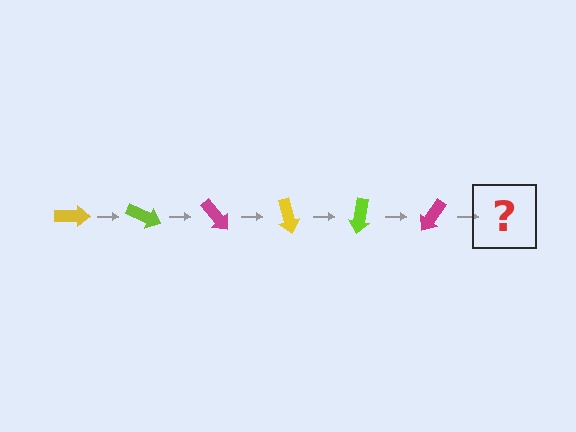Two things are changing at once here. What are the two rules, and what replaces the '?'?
The two rules are that it rotates 25 degrees each step and the color cycles through yellow, lime, and magenta. The '?' should be a yellow arrow, rotated 150 degrees from the start.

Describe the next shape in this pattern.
It should be a yellow arrow, rotated 150 degrees from the start.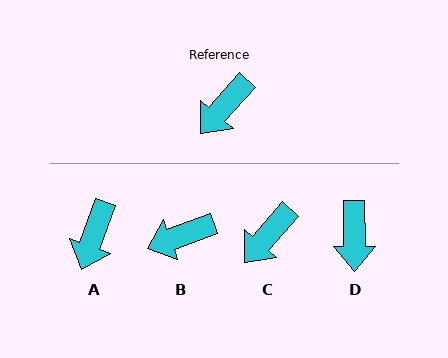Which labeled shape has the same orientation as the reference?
C.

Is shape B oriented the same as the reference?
No, it is off by about 29 degrees.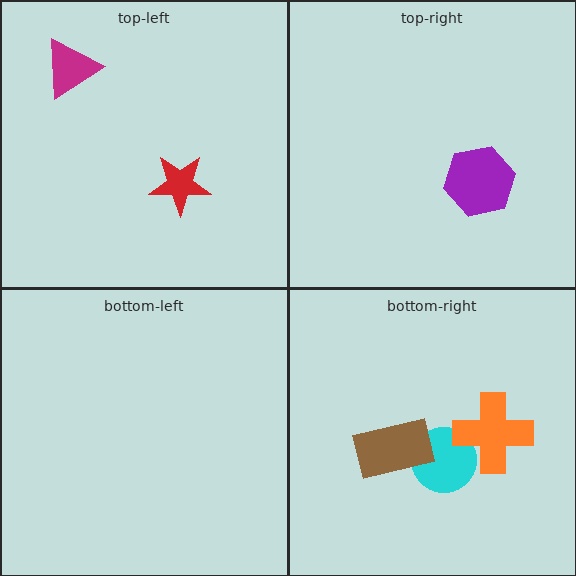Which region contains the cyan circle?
The bottom-right region.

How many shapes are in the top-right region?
1.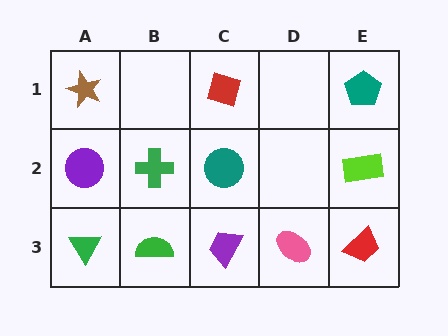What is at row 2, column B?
A green cross.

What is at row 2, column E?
A lime rectangle.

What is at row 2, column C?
A teal circle.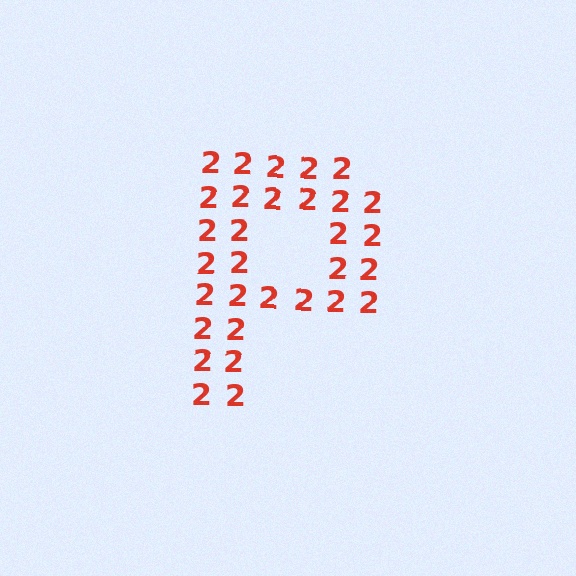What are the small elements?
The small elements are digit 2's.